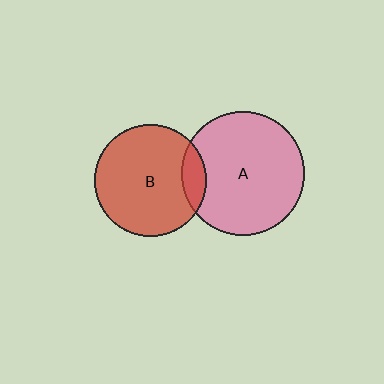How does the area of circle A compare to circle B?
Approximately 1.2 times.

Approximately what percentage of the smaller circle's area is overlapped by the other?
Approximately 10%.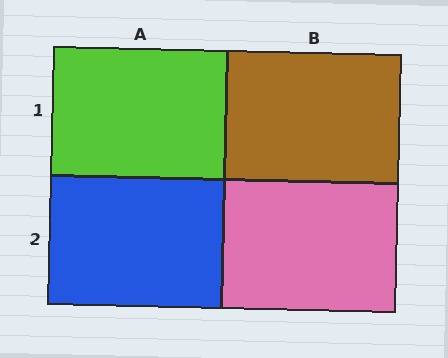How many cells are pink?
1 cell is pink.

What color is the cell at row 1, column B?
Brown.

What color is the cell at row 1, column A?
Lime.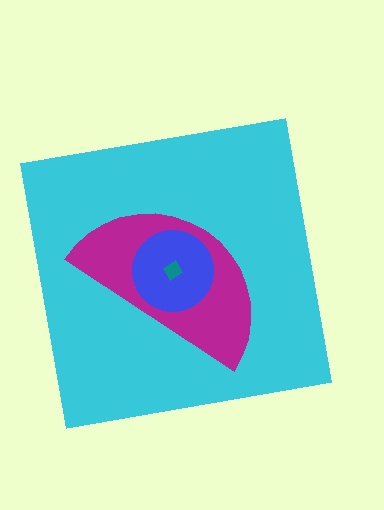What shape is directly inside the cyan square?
The magenta semicircle.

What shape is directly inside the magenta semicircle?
The blue circle.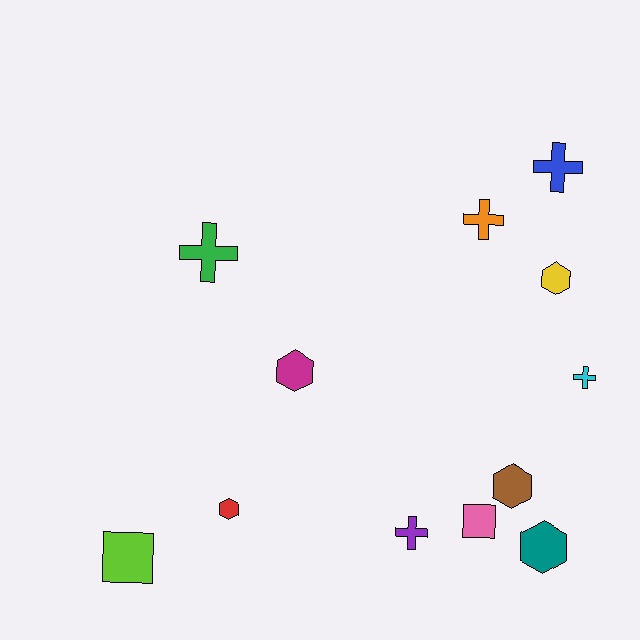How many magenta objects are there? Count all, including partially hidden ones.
There is 1 magenta object.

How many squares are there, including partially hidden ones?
There are 2 squares.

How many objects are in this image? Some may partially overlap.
There are 12 objects.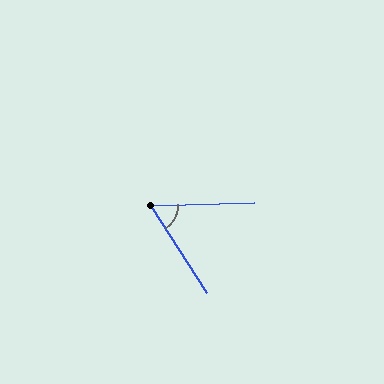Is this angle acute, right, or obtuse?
It is acute.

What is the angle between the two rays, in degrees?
Approximately 59 degrees.